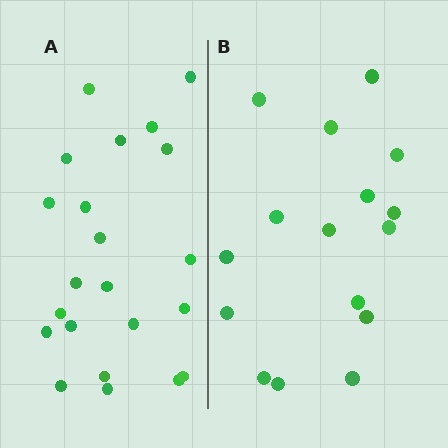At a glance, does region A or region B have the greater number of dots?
Region A (the left region) has more dots.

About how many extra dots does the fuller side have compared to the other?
Region A has about 6 more dots than region B.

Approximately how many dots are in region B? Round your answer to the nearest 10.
About 20 dots. (The exact count is 16, which rounds to 20.)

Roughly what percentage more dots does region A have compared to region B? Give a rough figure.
About 40% more.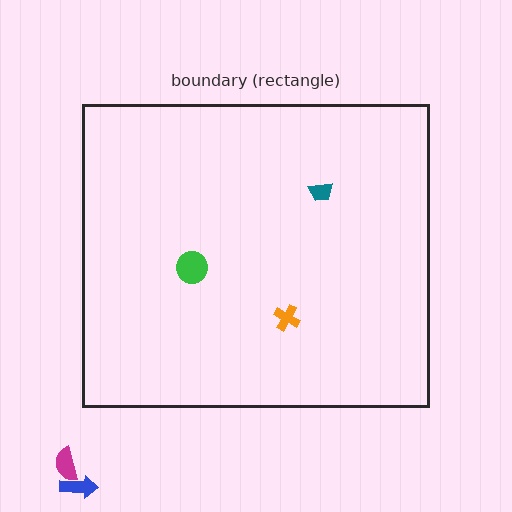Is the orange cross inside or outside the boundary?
Inside.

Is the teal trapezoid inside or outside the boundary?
Inside.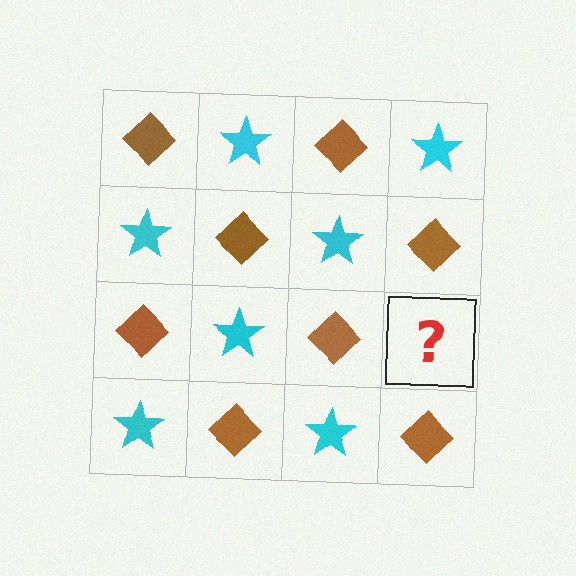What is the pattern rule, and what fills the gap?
The rule is that it alternates brown diamond and cyan star in a checkerboard pattern. The gap should be filled with a cyan star.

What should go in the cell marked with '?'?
The missing cell should contain a cyan star.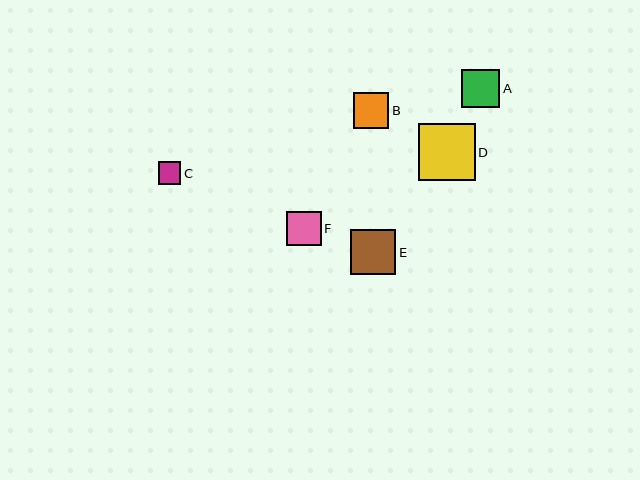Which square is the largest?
Square D is the largest with a size of approximately 57 pixels.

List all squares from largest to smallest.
From largest to smallest: D, E, A, B, F, C.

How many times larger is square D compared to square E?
Square D is approximately 1.3 times the size of square E.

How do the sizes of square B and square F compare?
Square B and square F are approximately the same size.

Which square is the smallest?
Square C is the smallest with a size of approximately 23 pixels.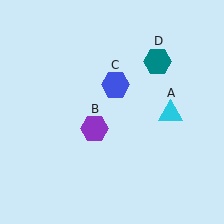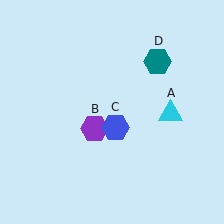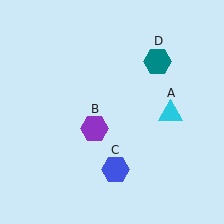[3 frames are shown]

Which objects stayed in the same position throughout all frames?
Cyan triangle (object A) and purple hexagon (object B) and teal hexagon (object D) remained stationary.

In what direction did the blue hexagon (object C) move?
The blue hexagon (object C) moved down.